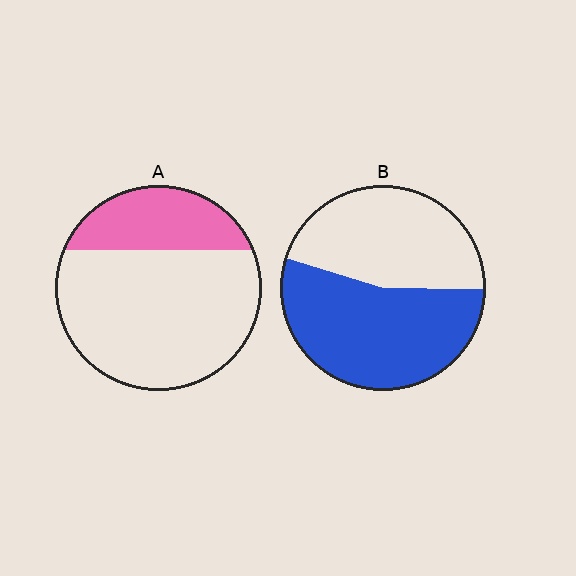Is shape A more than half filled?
No.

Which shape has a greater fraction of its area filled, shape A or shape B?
Shape B.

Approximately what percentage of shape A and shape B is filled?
A is approximately 25% and B is approximately 55%.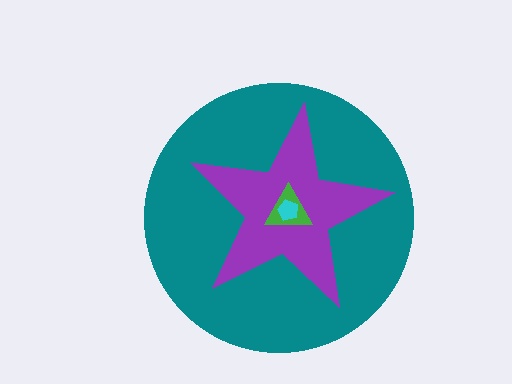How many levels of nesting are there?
4.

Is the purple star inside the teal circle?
Yes.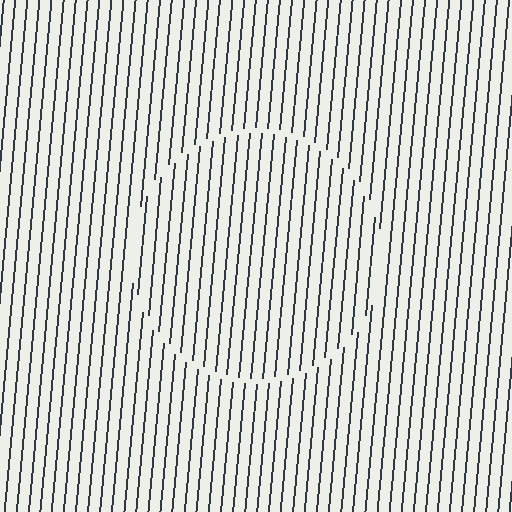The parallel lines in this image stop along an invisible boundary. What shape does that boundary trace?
An illusory circle. The interior of the shape contains the same grating, shifted by half a period — the contour is defined by the phase discontinuity where line-ends from the inner and outer gratings abut.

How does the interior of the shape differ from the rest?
The interior of the shape contains the same grating, shifted by half a period — the contour is defined by the phase discontinuity where line-ends from the inner and outer gratings abut.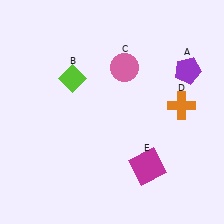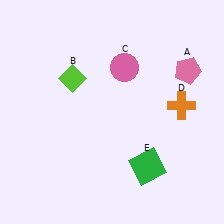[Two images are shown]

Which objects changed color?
A changed from purple to pink. E changed from magenta to green.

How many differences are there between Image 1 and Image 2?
There are 2 differences between the two images.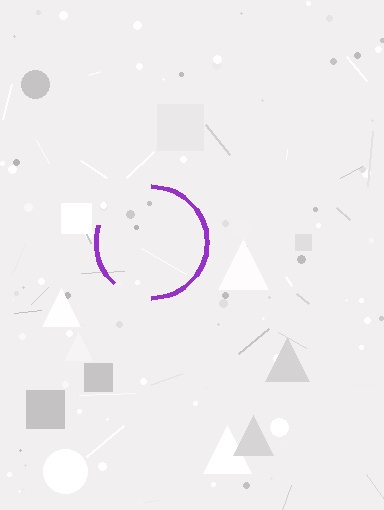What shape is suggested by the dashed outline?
The dashed outline suggests a circle.